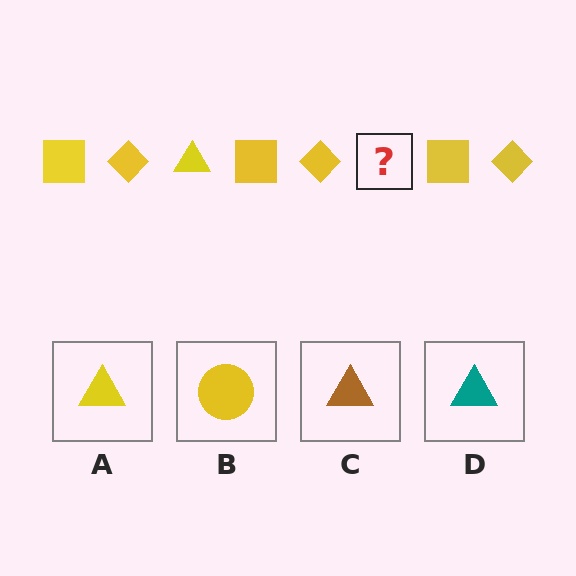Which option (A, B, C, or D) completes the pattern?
A.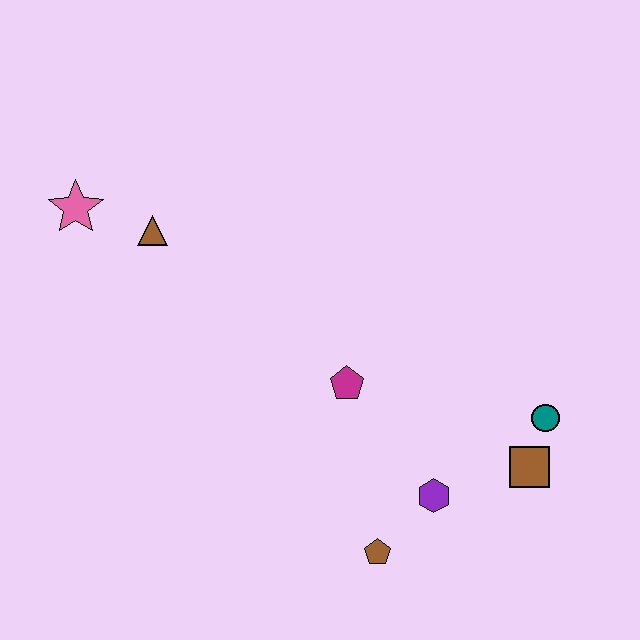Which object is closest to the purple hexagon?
The brown pentagon is closest to the purple hexagon.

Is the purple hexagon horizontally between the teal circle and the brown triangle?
Yes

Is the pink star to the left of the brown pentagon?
Yes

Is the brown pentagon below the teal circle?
Yes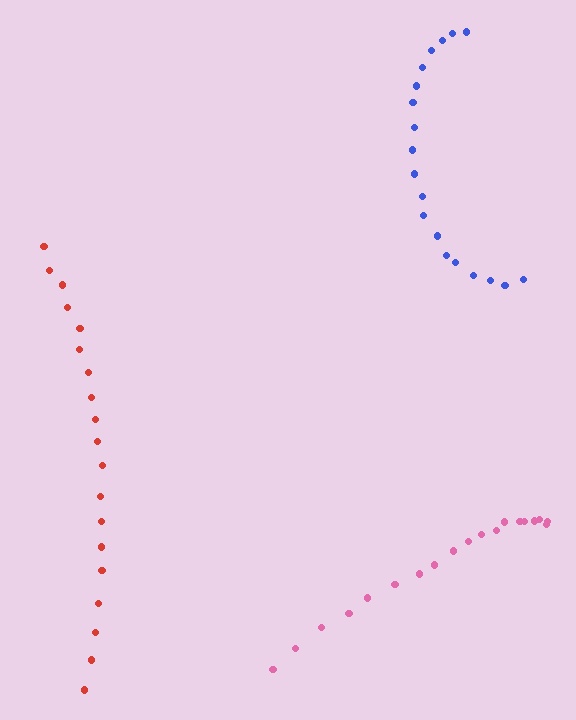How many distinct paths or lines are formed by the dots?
There are 3 distinct paths.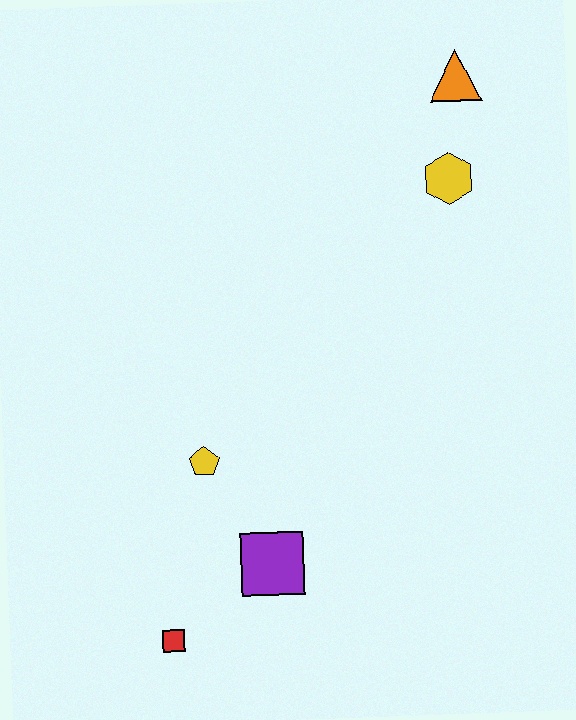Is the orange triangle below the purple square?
No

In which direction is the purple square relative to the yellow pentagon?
The purple square is below the yellow pentagon.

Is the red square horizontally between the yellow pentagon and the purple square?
No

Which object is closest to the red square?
The purple square is closest to the red square.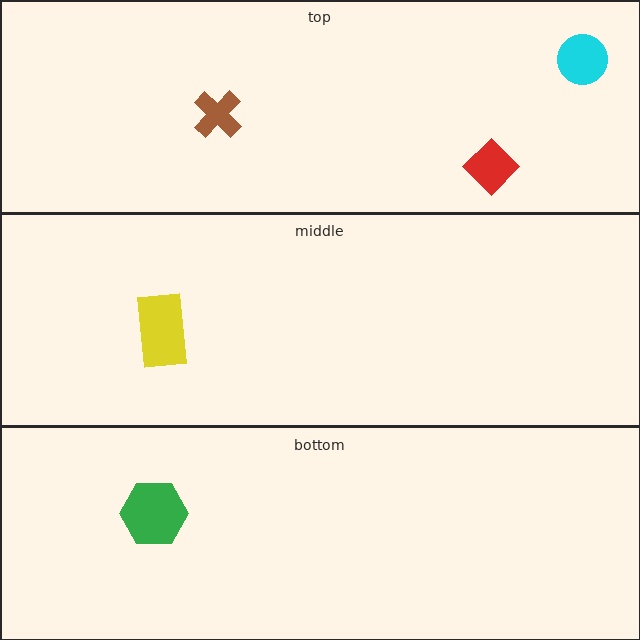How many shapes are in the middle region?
1.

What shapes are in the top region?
The cyan circle, the red diamond, the brown cross.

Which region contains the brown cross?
The top region.